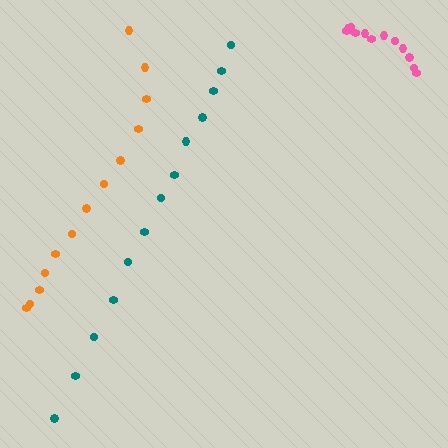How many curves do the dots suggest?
There are 3 distinct paths.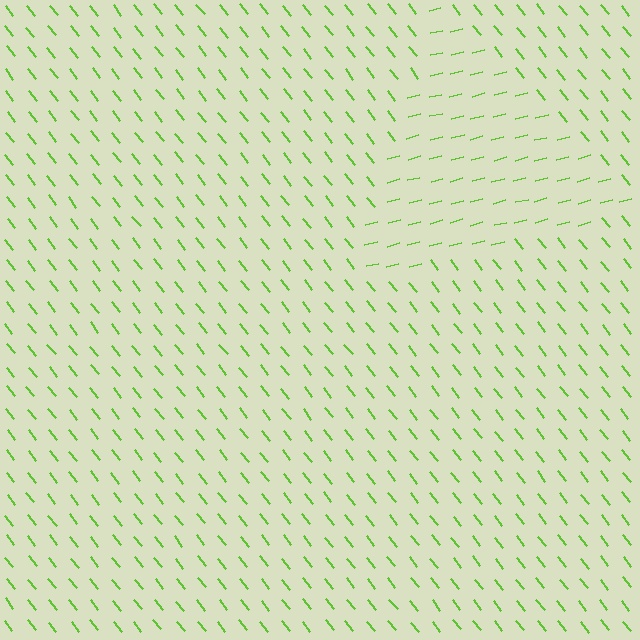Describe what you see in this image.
The image is filled with small lime line segments. A triangle region in the image has lines oriented differently from the surrounding lines, creating a visible texture boundary.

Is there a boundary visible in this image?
Yes, there is a texture boundary formed by a change in line orientation.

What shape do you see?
I see a triangle.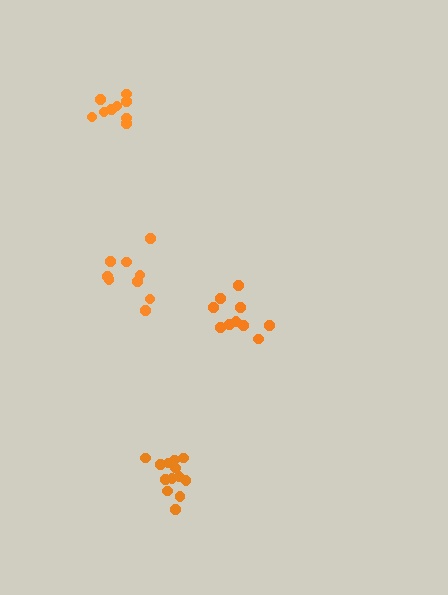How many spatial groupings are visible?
There are 4 spatial groupings.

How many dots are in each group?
Group 1: 9 dots, Group 2: 10 dots, Group 3: 13 dots, Group 4: 9 dots (41 total).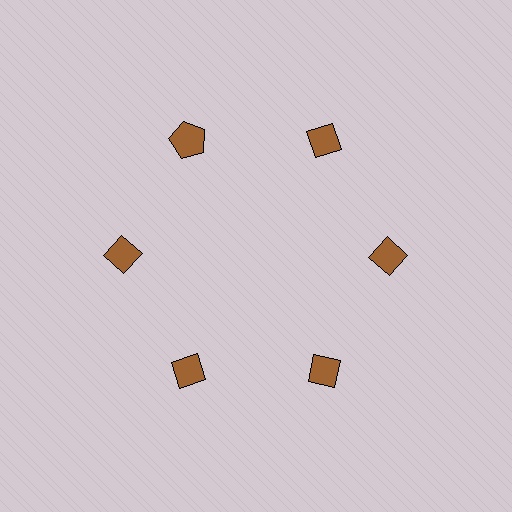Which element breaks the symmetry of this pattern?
The brown pentagon at roughly the 11 o'clock position breaks the symmetry. All other shapes are brown diamonds.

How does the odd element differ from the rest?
It has a different shape: pentagon instead of diamond.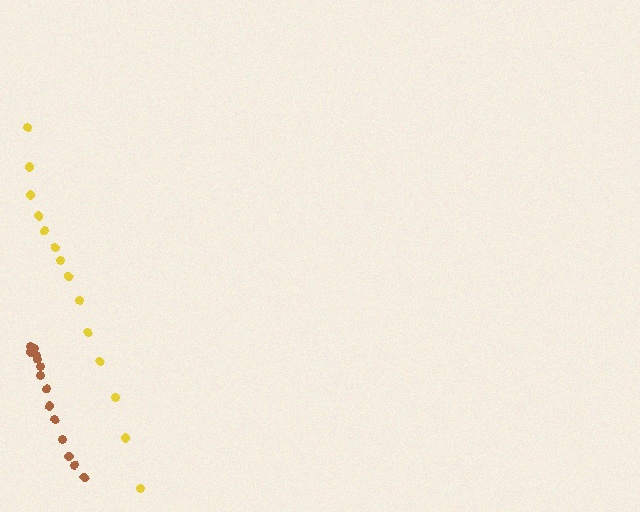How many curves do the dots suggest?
There are 2 distinct paths.